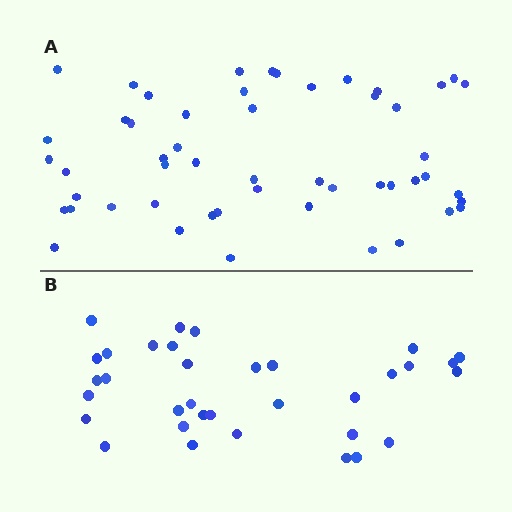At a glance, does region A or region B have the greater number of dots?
Region A (the top region) has more dots.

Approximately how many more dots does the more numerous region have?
Region A has approximately 20 more dots than region B.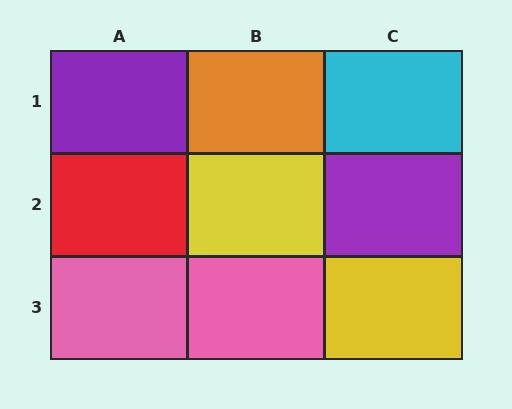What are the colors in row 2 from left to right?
Red, yellow, purple.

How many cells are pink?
2 cells are pink.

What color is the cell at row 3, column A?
Pink.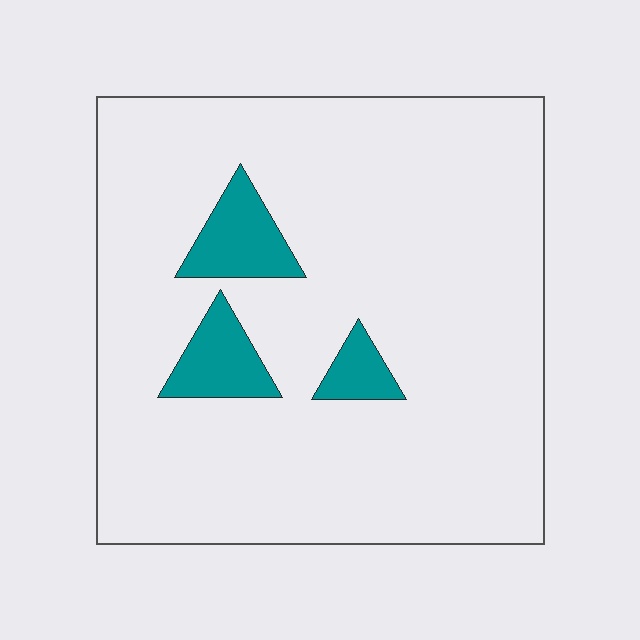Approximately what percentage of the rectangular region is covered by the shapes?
Approximately 10%.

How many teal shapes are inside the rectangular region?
3.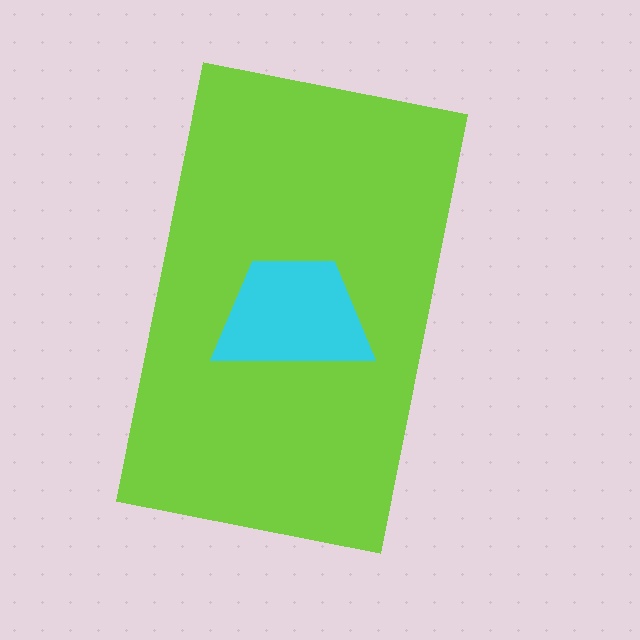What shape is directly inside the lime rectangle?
The cyan trapezoid.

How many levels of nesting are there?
2.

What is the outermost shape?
The lime rectangle.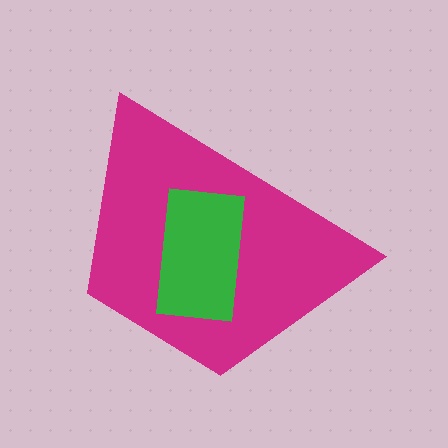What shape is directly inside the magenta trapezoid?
The green rectangle.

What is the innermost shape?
The green rectangle.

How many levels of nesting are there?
2.